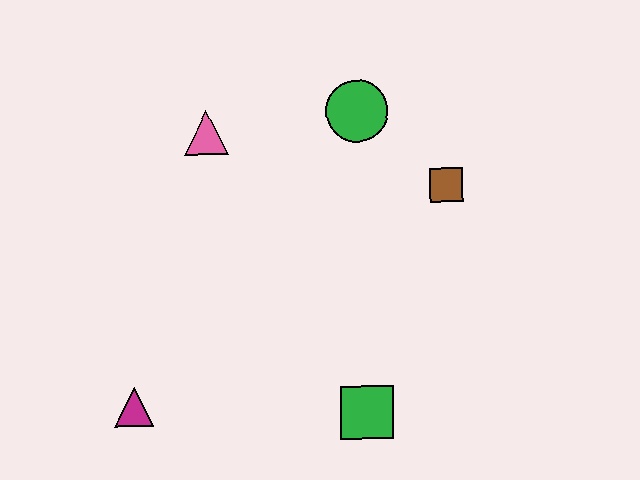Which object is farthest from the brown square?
The magenta triangle is farthest from the brown square.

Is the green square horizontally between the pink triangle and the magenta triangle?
No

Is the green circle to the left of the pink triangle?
No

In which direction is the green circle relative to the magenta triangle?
The green circle is above the magenta triangle.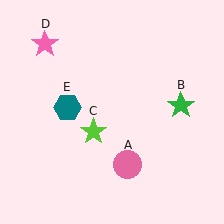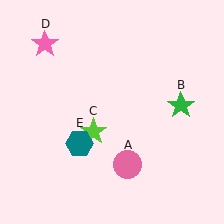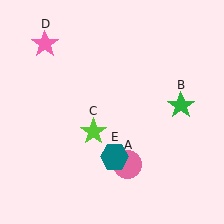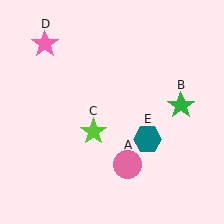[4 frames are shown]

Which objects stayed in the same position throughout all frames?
Pink circle (object A) and green star (object B) and lime star (object C) and pink star (object D) remained stationary.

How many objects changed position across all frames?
1 object changed position: teal hexagon (object E).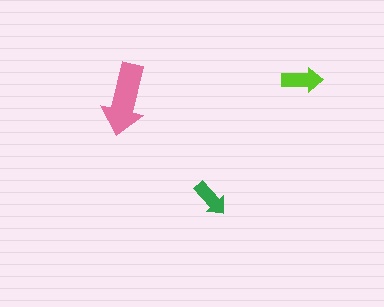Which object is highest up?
The lime arrow is topmost.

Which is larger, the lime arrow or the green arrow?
The lime one.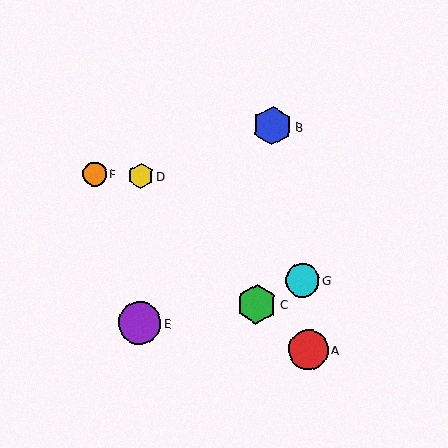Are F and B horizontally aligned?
No, F is at y≈174 and B is at y≈126.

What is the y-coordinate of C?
Object C is at y≈304.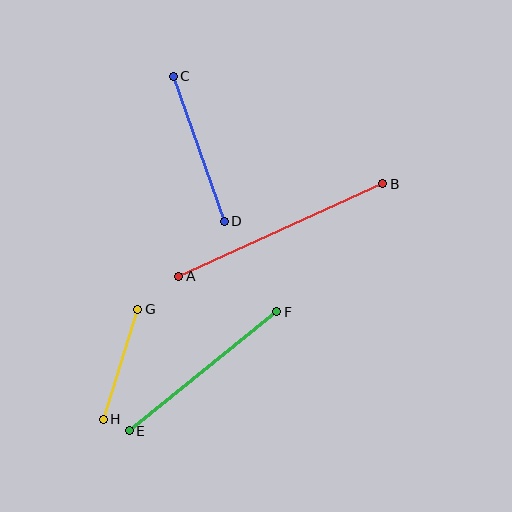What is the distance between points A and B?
The distance is approximately 224 pixels.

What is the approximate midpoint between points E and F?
The midpoint is at approximately (203, 371) pixels.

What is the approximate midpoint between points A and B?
The midpoint is at approximately (281, 230) pixels.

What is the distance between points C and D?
The distance is approximately 154 pixels.